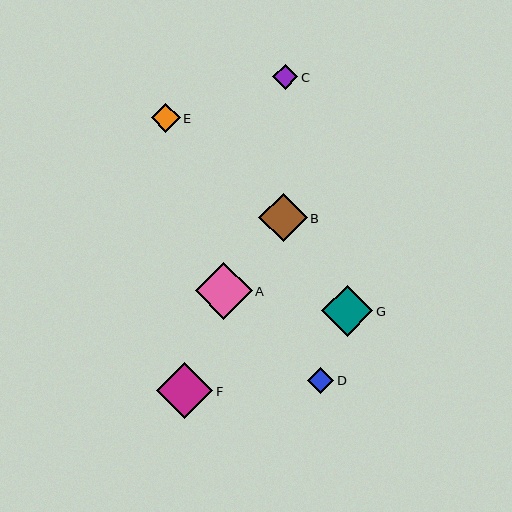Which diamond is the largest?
Diamond A is the largest with a size of approximately 57 pixels.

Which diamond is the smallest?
Diamond C is the smallest with a size of approximately 25 pixels.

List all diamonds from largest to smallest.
From largest to smallest: A, F, G, B, E, D, C.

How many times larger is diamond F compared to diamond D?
Diamond F is approximately 2.2 times the size of diamond D.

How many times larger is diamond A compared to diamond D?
Diamond A is approximately 2.2 times the size of diamond D.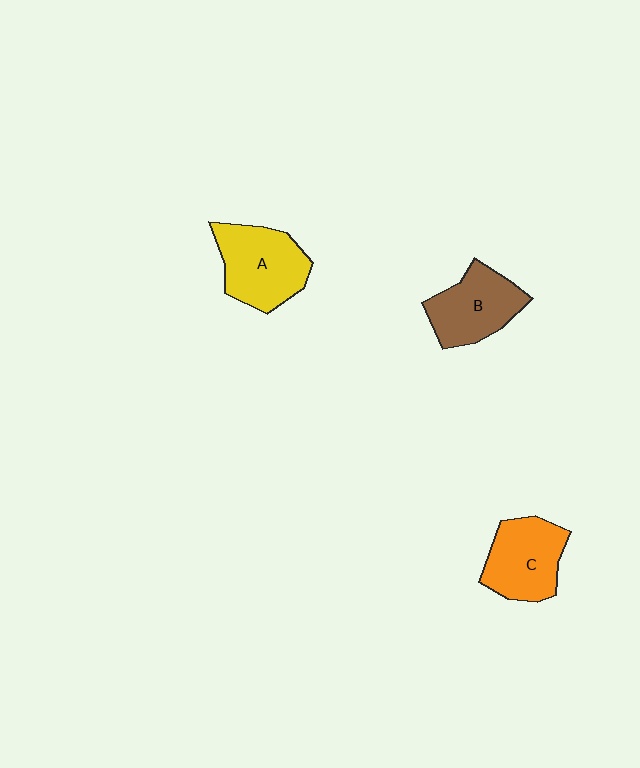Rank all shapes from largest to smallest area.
From largest to smallest: A (yellow), C (orange), B (brown).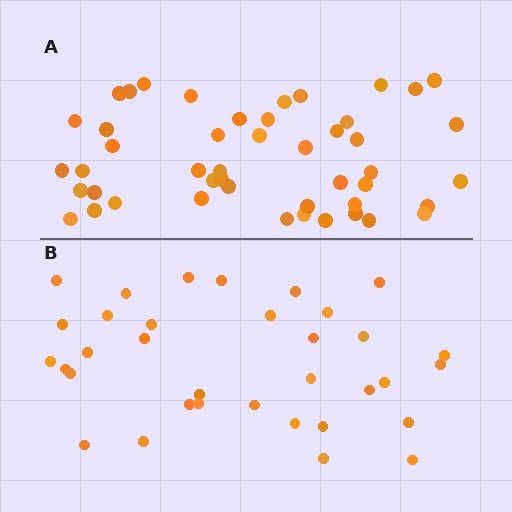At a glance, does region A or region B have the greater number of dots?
Region A (the top region) has more dots.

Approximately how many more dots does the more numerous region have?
Region A has approximately 15 more dots than region B.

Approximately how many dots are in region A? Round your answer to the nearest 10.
About 50 dots. (The exact count is 47, which rounds to 50.)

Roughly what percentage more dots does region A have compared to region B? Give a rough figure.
About 40% more.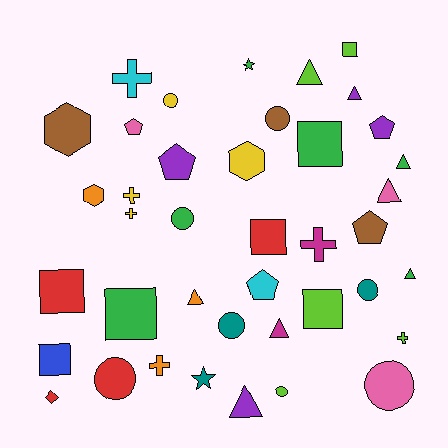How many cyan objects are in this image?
There are 2 cyan objects.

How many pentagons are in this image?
There are 5 pentagons.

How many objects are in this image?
There are 40 objects.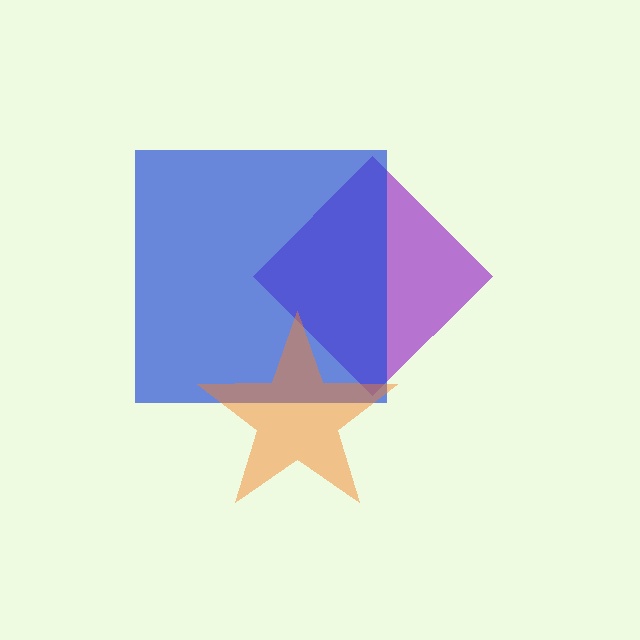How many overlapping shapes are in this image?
There are 3 overlapping shapes in the image.